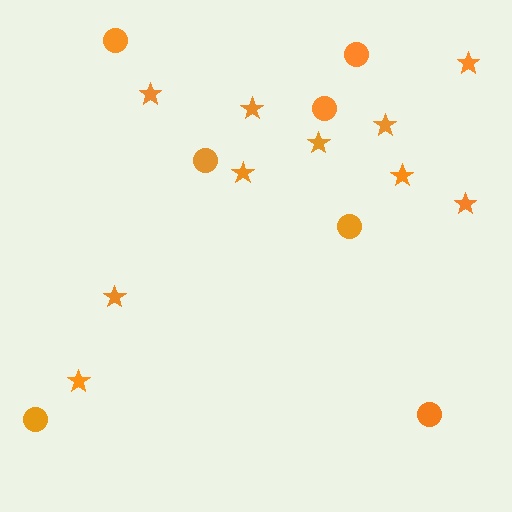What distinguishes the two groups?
There are 2 groups: one group of stars (10) and one group of circles (7).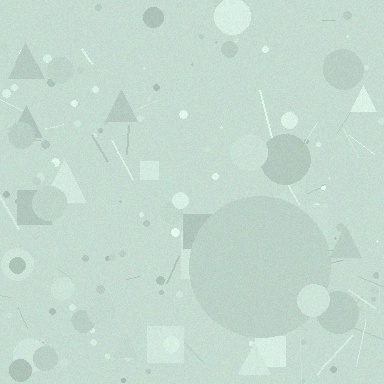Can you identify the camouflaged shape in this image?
The camouflaged shape is a circle.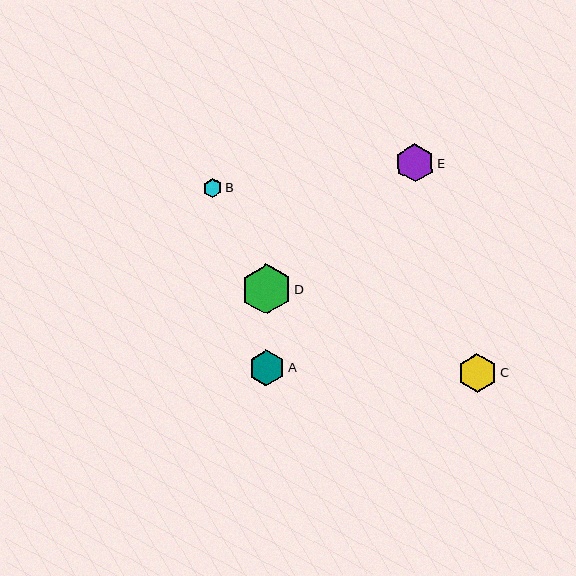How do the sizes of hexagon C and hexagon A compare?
Hexagon C and hexagon A are approximately the same size.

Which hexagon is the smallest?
Hexagon B is the smallest with a size of approximately 19 pixels.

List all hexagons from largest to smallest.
From largest to smallest: D, C, E, A, B.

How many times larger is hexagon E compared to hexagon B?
Hexagon E is approximately 2.0 times the size of hexagon B.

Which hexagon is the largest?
Hexagon D is the largest with a size of approximately 50 pixels.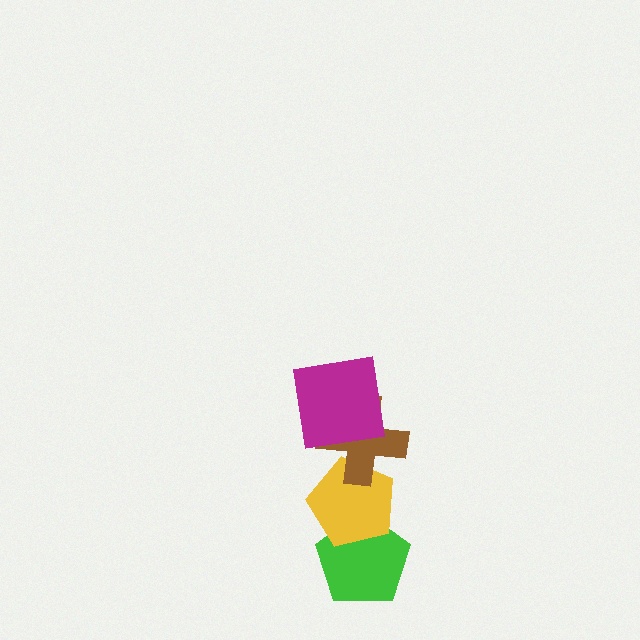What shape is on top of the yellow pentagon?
The brown cross is on top of the yellow pentagon.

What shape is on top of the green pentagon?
The yellow pentagon is on top of the green pentagon.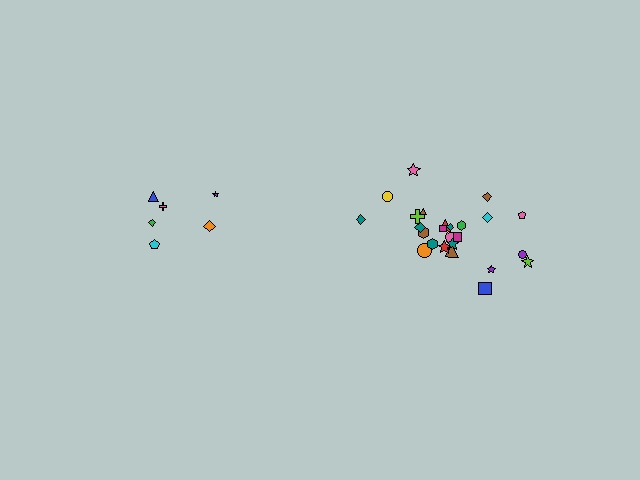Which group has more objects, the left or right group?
The right group.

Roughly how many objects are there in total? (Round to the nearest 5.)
Roughly 30 objects in total.